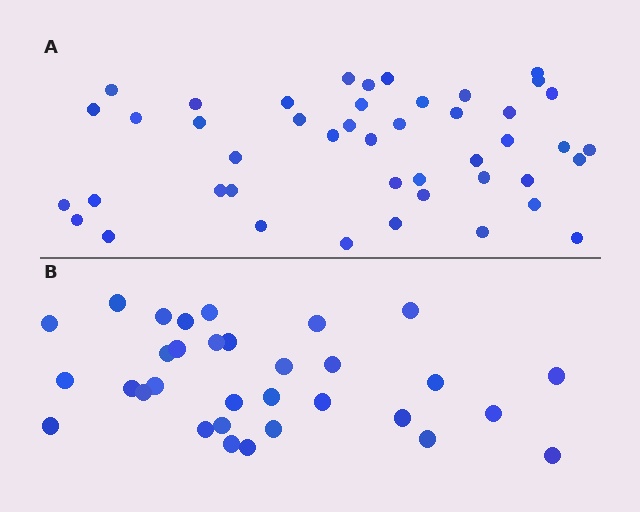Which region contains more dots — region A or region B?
Region A (the top region) has more dots.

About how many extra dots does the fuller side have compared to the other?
Region A has approximately 15 more dots than region B.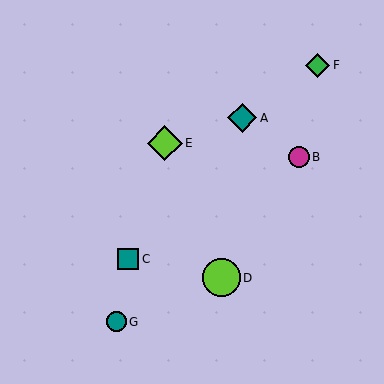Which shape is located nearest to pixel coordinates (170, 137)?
The lime diamond (labeled E) at (165, 143) is nearest to that location.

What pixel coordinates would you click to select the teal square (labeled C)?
Click at (128, 259) to select the teal square C.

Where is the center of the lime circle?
The center of the lime circle is at (221, 278).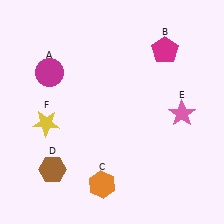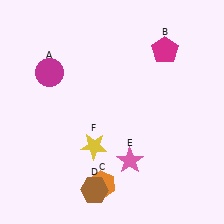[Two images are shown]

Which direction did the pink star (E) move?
The pink star (E) moved left.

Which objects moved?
The objects that moved are: the brown hexagon (D), the pink star (E), the yellow star (F).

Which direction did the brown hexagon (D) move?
The brown hexagon (D) moved right.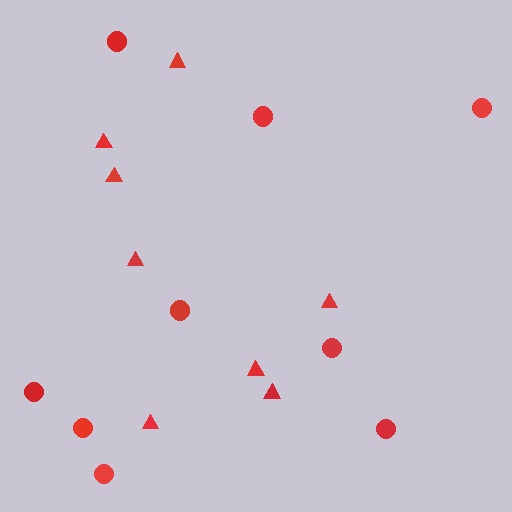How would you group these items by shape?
There are 2 groups: one group of triangles (8) and one group of circles (9).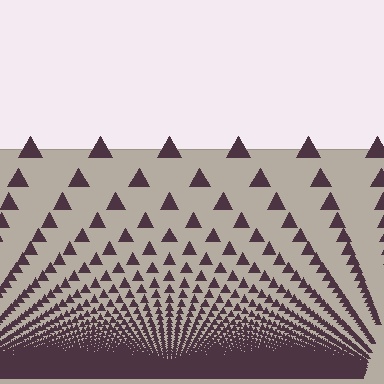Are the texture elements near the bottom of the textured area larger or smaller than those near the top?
Smaller. The gradient is inverted — elements near the bottom are smaller and denser.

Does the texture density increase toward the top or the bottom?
Density increases toward the bottom.